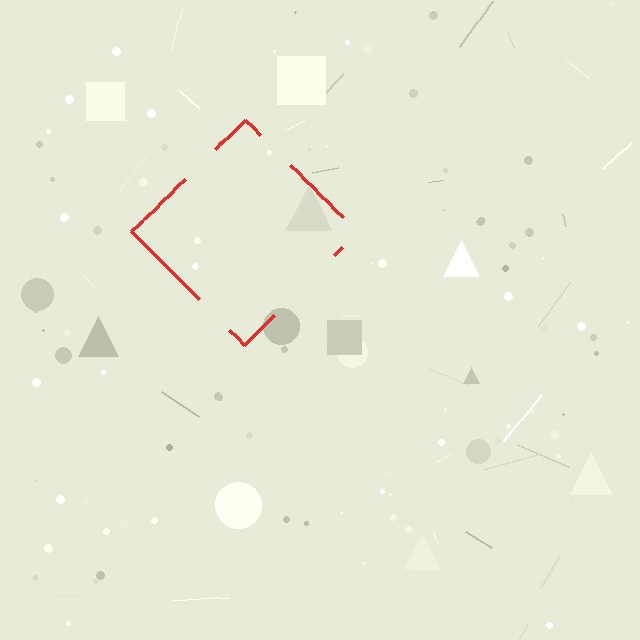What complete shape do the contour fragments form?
The contour fragments form a diamond.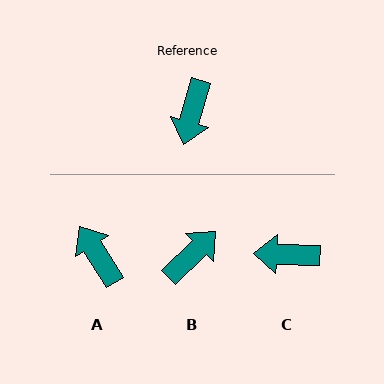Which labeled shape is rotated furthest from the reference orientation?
B, about 150 degrees away.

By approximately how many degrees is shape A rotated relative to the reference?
Approximately 132 degrees clockwise.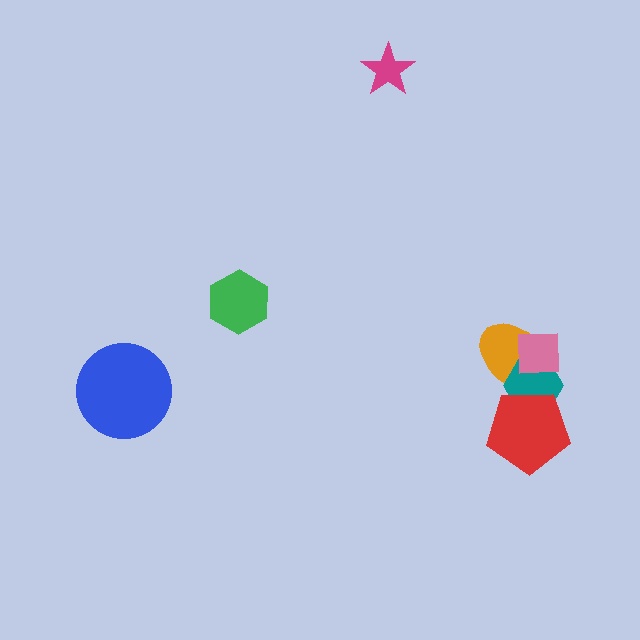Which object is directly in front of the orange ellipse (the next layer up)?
The teal hexagon is directly in front of the orange ellipse.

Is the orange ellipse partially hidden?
Yes, it is partially covered by another shape.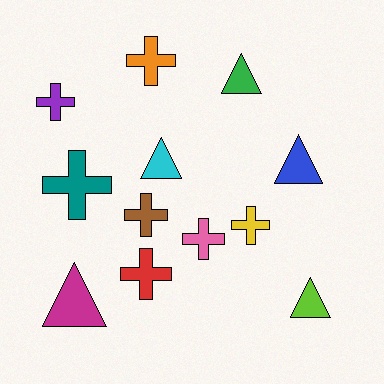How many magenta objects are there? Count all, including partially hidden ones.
There is 1 magenta object.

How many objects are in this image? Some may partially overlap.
There are 12 objects.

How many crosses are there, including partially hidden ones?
There are 7 crosses.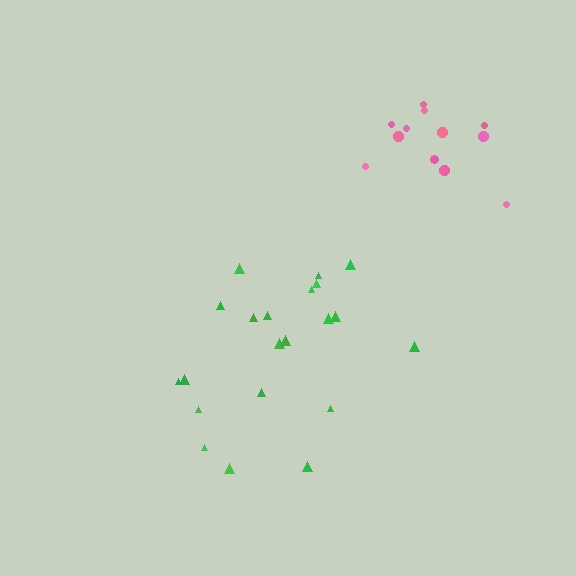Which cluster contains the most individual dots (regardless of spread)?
Green (21).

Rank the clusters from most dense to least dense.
pink, green.